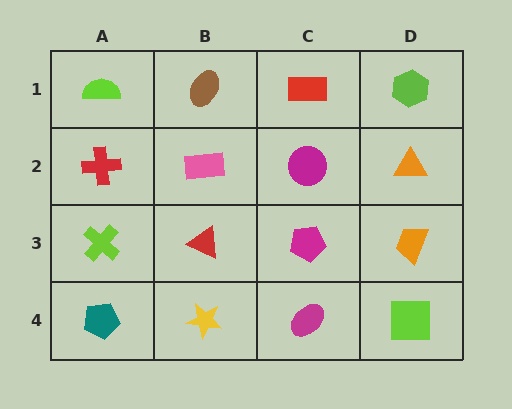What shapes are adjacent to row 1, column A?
A red cross (row 2, column A), a brown ellipse (row 1, column B).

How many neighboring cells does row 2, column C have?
4.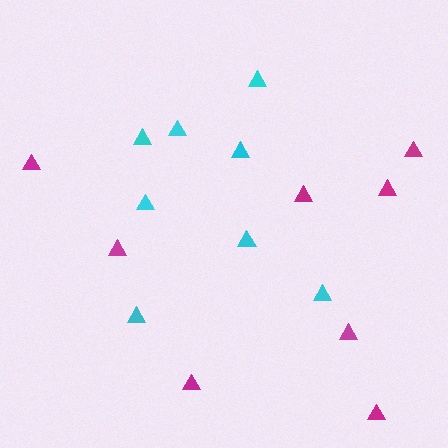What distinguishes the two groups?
There are 2 groups: one group of cyan triangles (8) and one group of magenta triangles (8).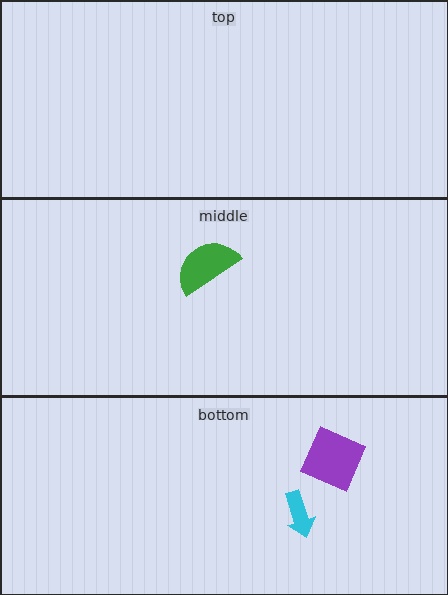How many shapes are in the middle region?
1.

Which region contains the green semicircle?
The middle region.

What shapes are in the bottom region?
The cyan arrow, the purple square.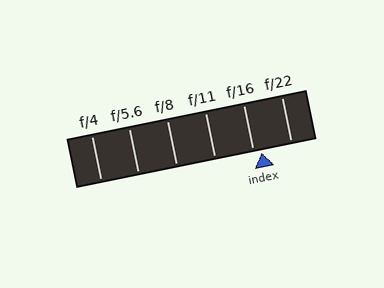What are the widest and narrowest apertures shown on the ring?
The widest aperture shown is f/4 and the narrowest is f/22.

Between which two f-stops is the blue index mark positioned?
The index mark is between f/16 and f/22.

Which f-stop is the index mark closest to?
The index mark is closest to f/16.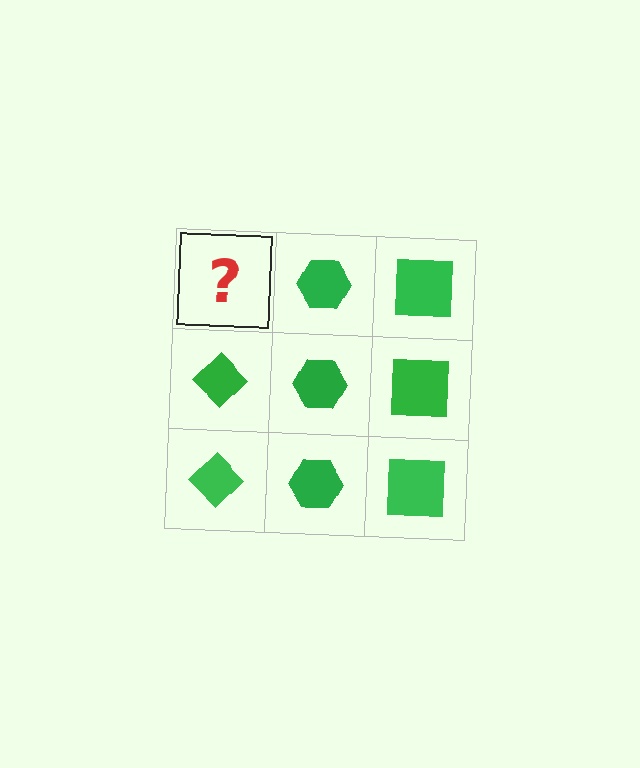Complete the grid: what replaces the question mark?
The question mark should be replaced with a green diamond.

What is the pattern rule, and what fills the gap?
The rule is that each column has a consistent shape. The gap should be filled with a green diamond.